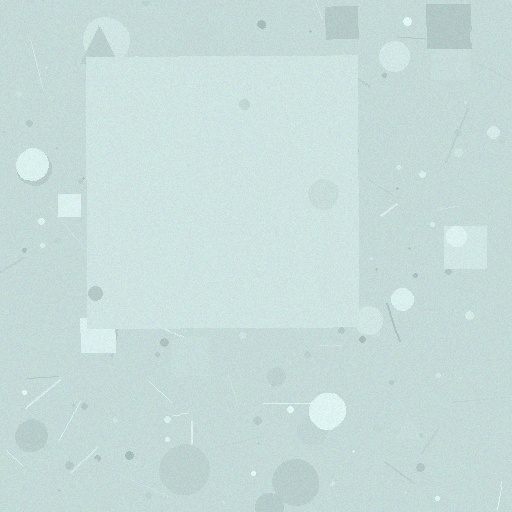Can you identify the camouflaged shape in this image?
The camouflaged shape is a square.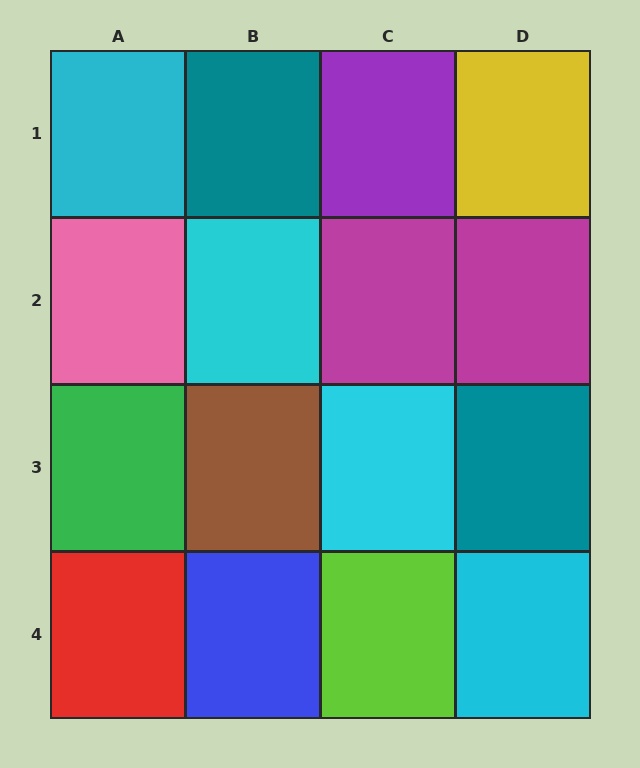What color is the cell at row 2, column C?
Magenta.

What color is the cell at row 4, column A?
Red.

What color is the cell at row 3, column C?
Cyan.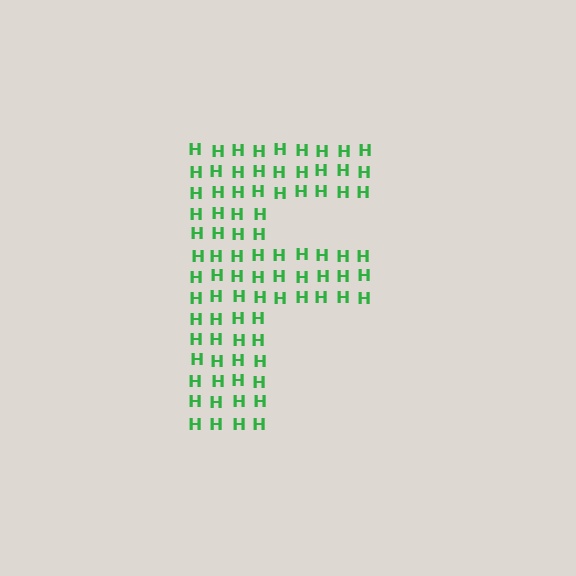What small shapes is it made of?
It is made of small letter H's.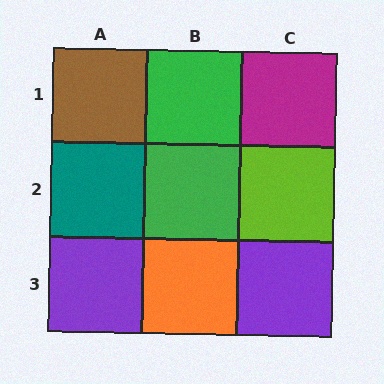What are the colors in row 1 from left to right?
Brown, green, magenta.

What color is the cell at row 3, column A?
Purple.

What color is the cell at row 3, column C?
Purple.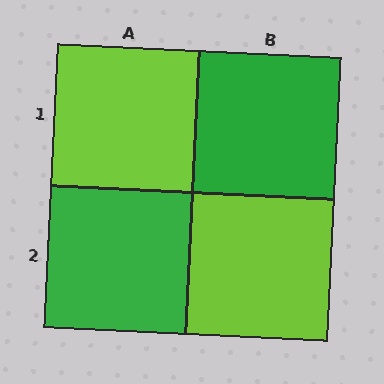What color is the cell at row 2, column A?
Green.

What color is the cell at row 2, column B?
Lime.